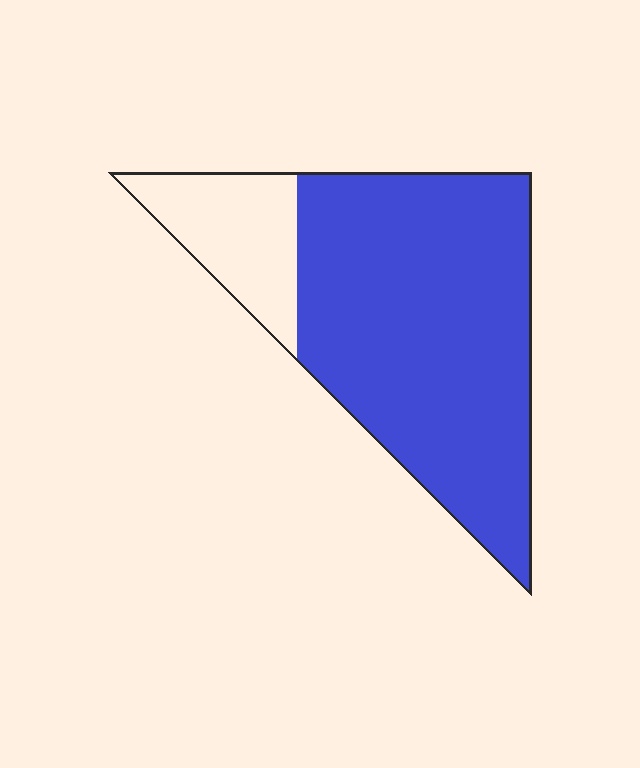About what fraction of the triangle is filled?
About four fifths (4/5).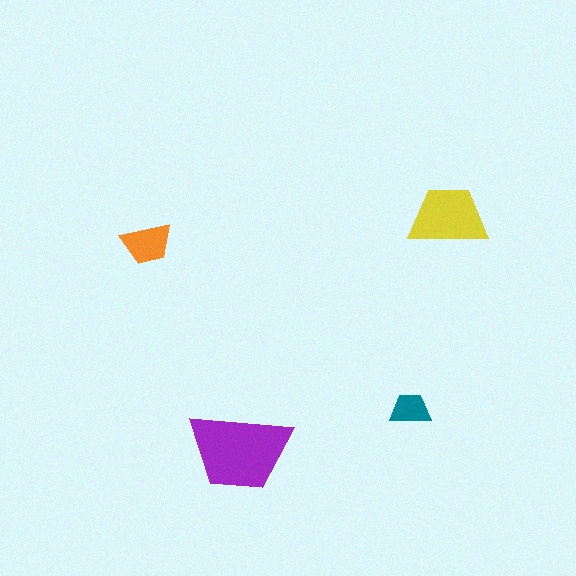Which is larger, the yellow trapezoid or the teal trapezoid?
The yellow one.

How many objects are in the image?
There are 4 objects in the image.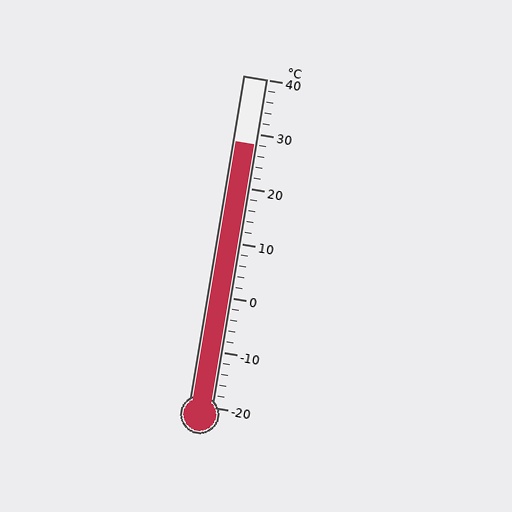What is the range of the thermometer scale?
The thermometer scale ranges from -20°C to 40°C.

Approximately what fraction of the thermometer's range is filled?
The thermometer is filled to approximately 80% of its range.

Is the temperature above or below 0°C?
The temperature is above 0°C.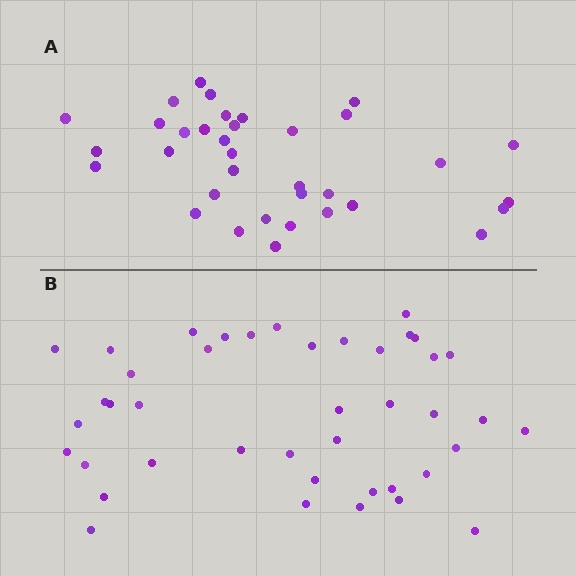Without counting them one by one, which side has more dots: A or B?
Region B (the bottom region) has more dots.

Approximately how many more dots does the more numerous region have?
Region B has roughly 8 or so more dots than region A.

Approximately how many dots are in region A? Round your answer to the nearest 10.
About 40 dots. (The exact count is 35, which rounds to 40.)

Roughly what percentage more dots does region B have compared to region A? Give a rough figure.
About 20% more.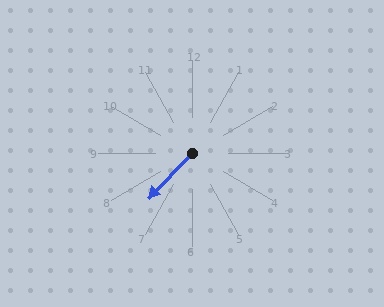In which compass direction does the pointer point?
Southwest.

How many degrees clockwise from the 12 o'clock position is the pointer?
Approximately 225 degrees.